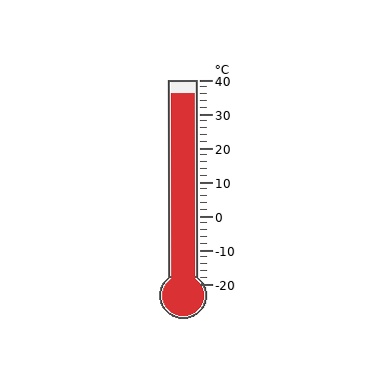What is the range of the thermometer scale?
The thermometer scale ranges from -20°C to 40°C.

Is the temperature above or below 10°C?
The temperature is above 10°C.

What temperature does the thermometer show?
The thermometer shows approximately 36°C.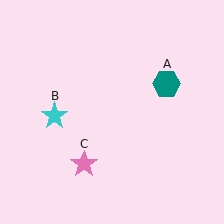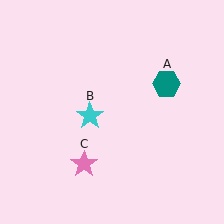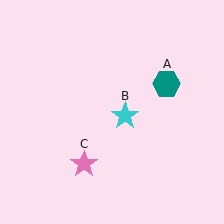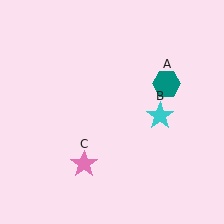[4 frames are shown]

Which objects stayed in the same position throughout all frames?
Teal hexagon (object A) and pink star (object C) remained stationary.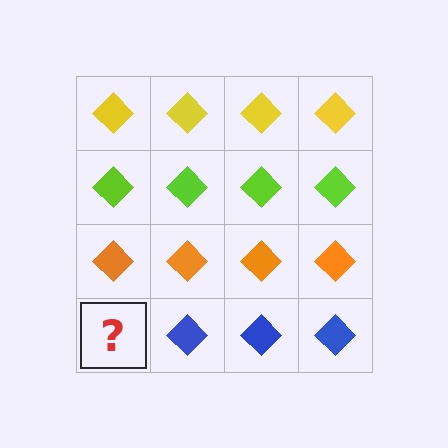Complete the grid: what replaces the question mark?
The question mark should be replaced with a blue diamond.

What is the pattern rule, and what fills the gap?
The rule is that each row has a consistent color. The gap should be filled with a blue diamond.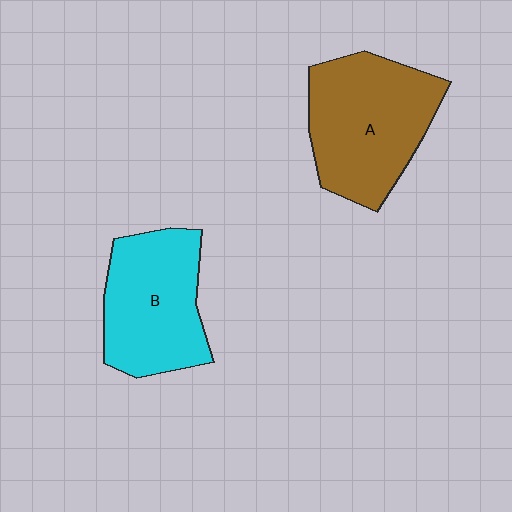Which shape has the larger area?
Shape A (brown).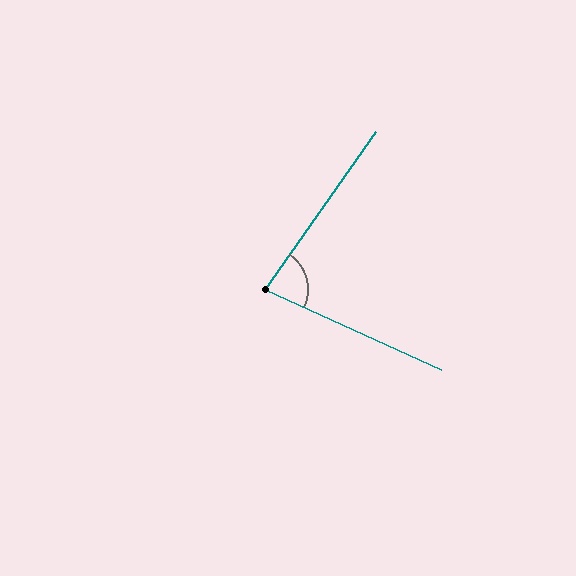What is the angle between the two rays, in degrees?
Approximately 79 degrees.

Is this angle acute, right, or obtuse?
It is acute.